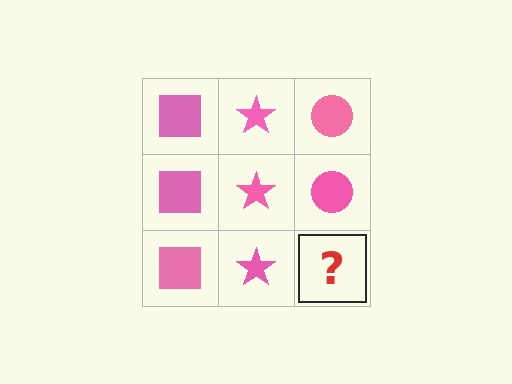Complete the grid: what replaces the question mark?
The question mark should be replaced with a pink circle.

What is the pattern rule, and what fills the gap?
The rule is that each column has a consistent shape. The gap should be filled with a pink circle.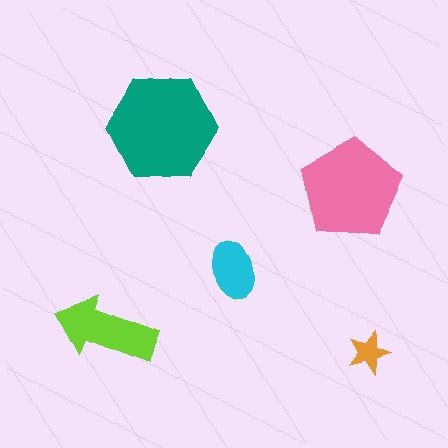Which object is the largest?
The teal hexagon.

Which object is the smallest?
The orange star.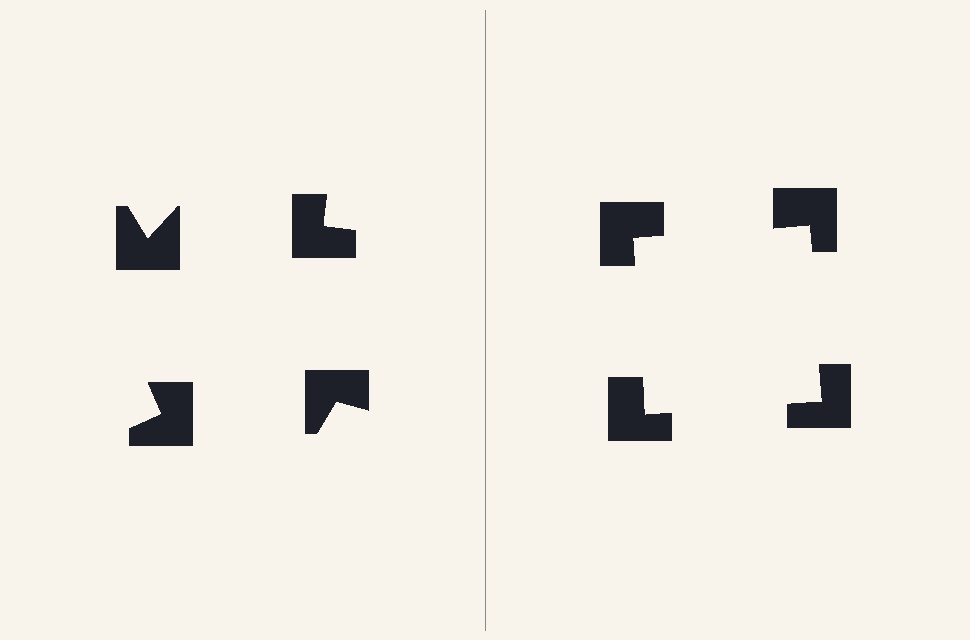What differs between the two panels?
The notched squares are positioned identically on both sides; only the wedge orientations differ. On the right they align to a square; on the left they are misaligned.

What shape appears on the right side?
An illusory square.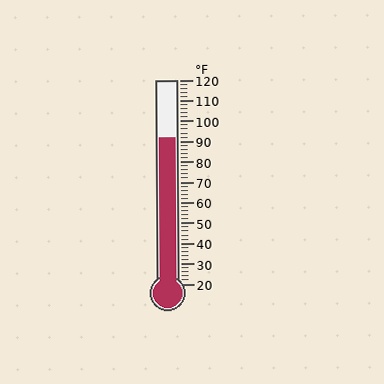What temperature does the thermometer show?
The thermometer shows approximately 92°F.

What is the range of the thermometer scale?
The thermometer scale ranges from 20°F to 120°F.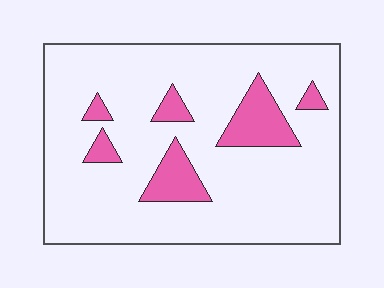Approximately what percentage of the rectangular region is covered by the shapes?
Approximately 15%.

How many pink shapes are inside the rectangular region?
6.